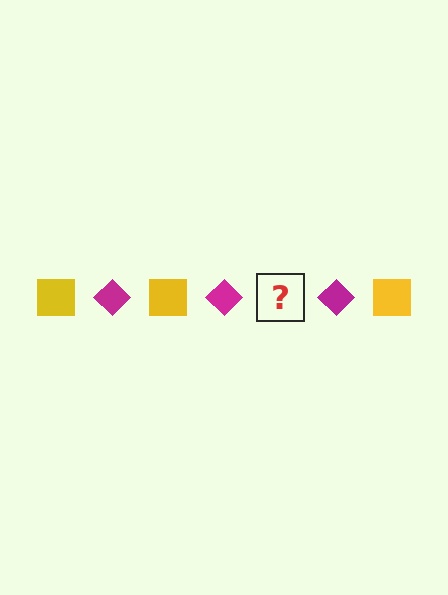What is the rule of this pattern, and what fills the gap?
The rule is that the pattern alternates between yellow square and magenta diamond. The gap should be filled with a yellow square.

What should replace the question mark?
The question mark should be replaced with a yellow square.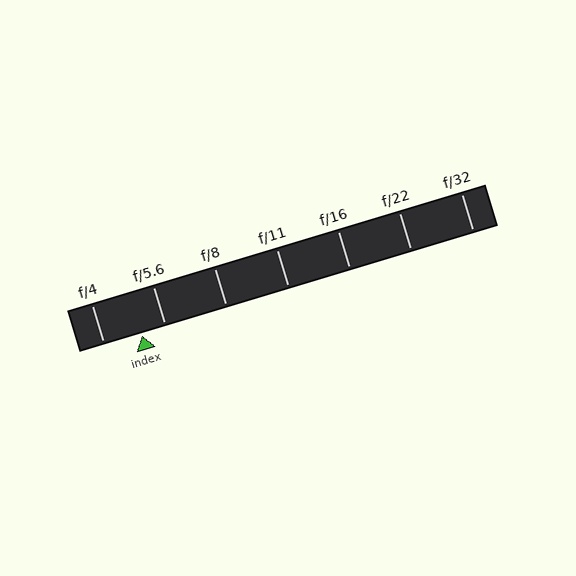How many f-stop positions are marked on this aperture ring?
There are 7 f-stop positions marked.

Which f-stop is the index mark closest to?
The index mark is closest to f/5.6.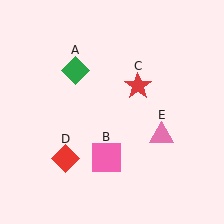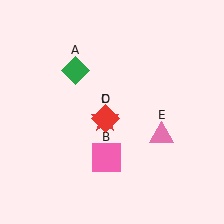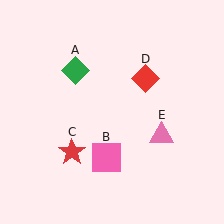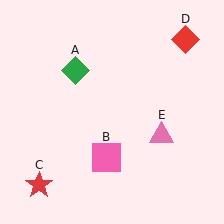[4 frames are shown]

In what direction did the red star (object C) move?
The red star (object C) moved down and to the left.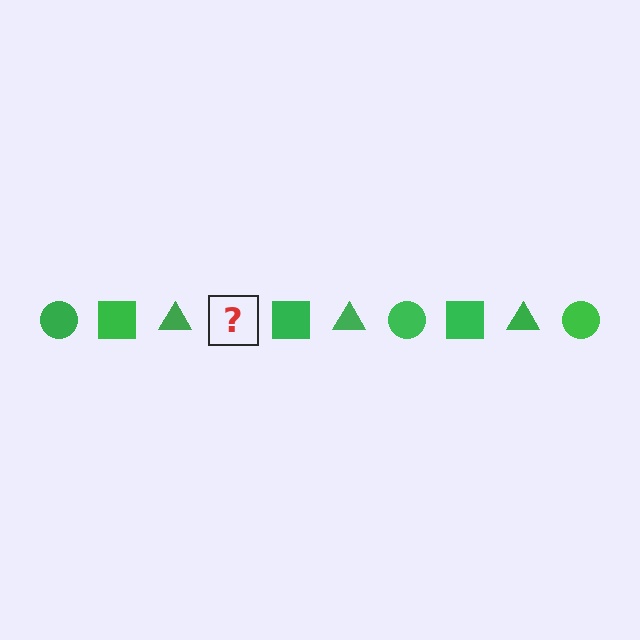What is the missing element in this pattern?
The missing element is a green circle.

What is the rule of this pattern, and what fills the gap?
The rule is that the pattern cycles through circle, square, triangle shapes in green. The gap should be filled with a green circle.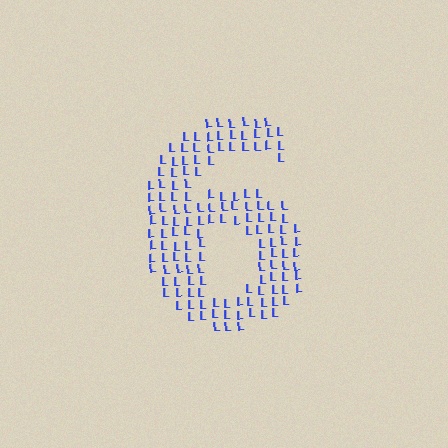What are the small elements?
The small elements are letter L's.